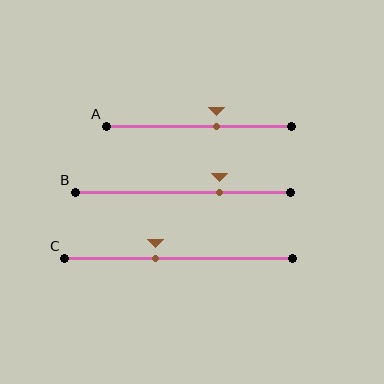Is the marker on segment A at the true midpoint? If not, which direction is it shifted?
No, the marker on segment A is shifted to the right by about 10% of the segment length.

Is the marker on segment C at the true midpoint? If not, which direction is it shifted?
No, the marker on segment C is shifted to the left by about 10% of the segment length.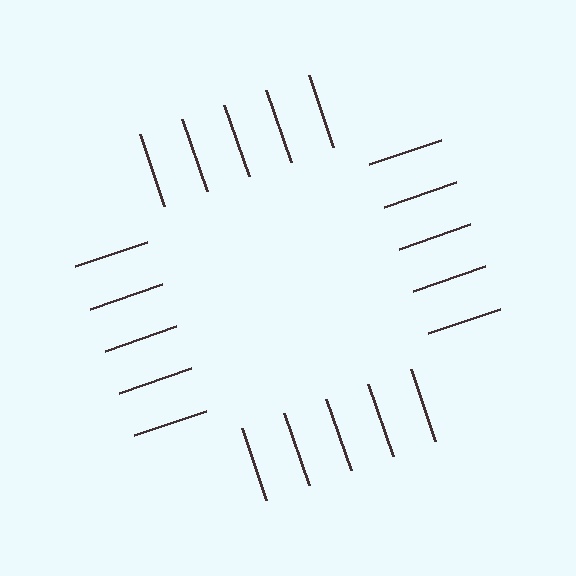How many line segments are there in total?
20 — 5 along each of the 4 edges.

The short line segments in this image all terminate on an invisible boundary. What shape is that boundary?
An illusory square — the line segments terminate on its edges but no continuous stroke is drawn.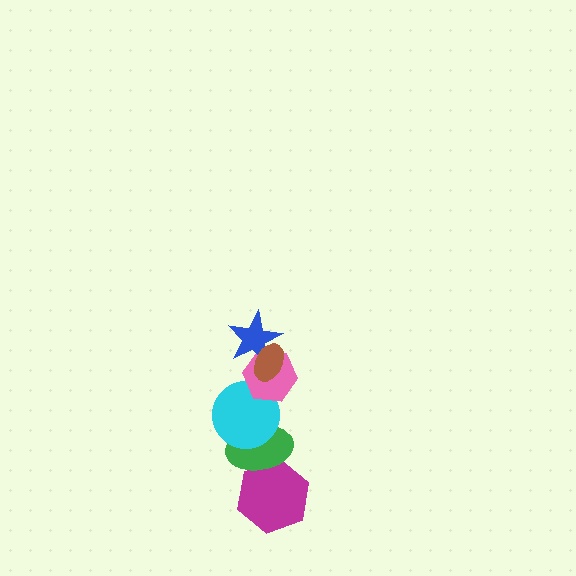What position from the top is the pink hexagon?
The pink hexagon is 3rd from the top.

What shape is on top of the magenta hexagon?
The green ellipse is on top of the magenta hexagon.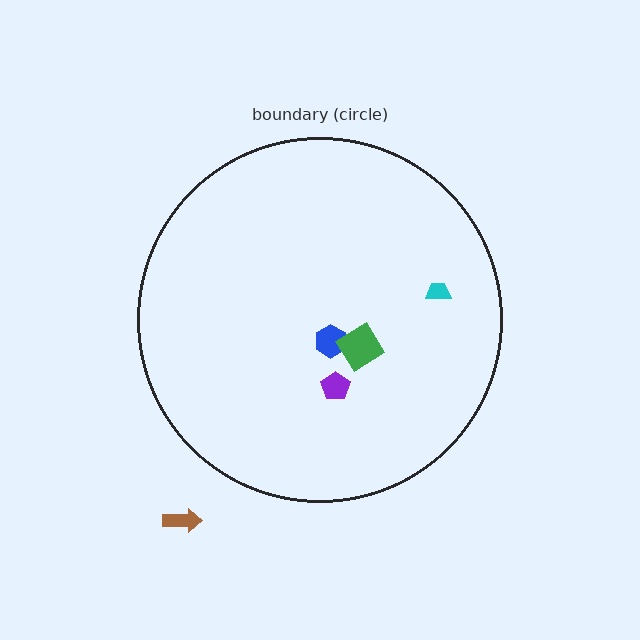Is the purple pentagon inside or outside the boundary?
Inside.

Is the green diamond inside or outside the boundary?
Inside.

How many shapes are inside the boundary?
4 inside, 1 outside.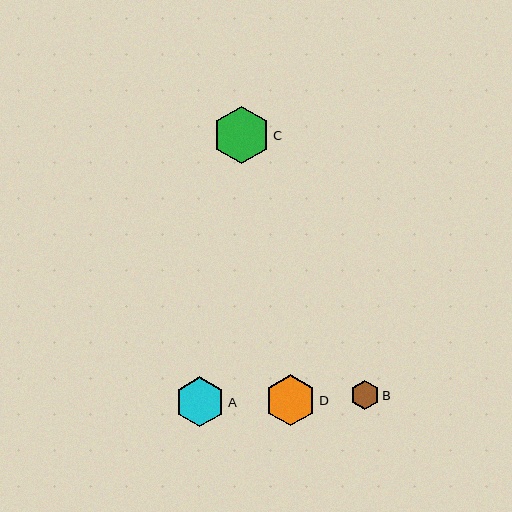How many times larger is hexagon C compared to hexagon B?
Hexagon C is approximately 2.0 times the size of hexagon B.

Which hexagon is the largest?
Hexagon C is the largest with a size of approximately 58 pixels.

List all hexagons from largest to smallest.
From largest to smallest: C, D, A, B.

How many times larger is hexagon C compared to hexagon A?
Hexagon C is approximately 1.2 times the size of hexagon A.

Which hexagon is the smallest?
Hexagon B is the smallest with a size of approximately 29 pixels.